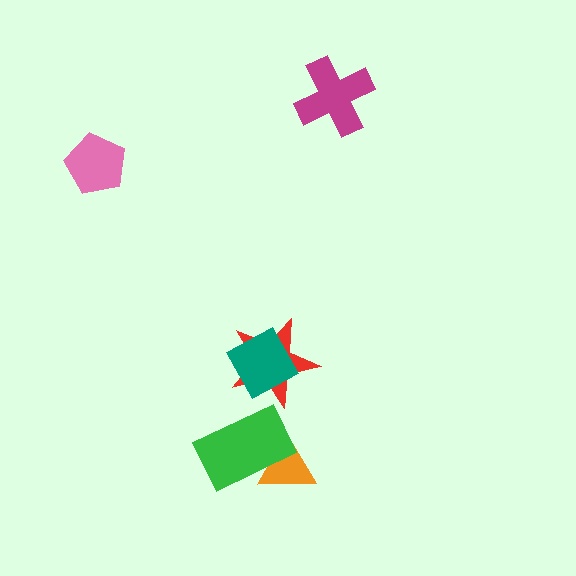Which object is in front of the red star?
The teal square is in front of the red star.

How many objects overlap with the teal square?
1 object overlaps with the teal square.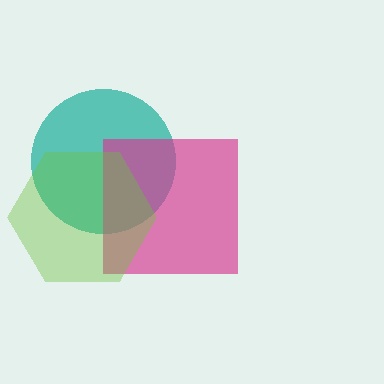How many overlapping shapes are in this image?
There are 3 overlapping shapes in the image.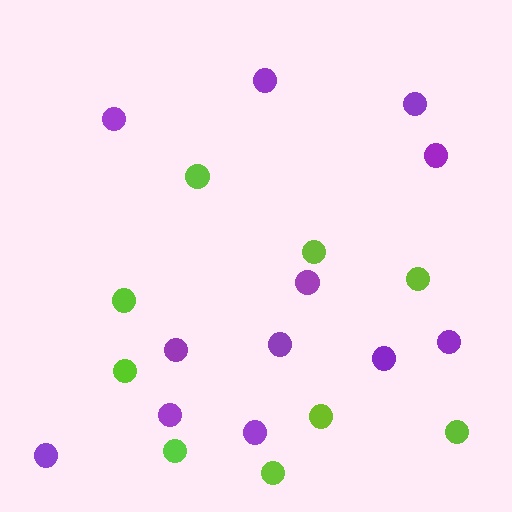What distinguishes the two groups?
There are 2 groups: one group of purple circles (12) and one group of lime circles (9).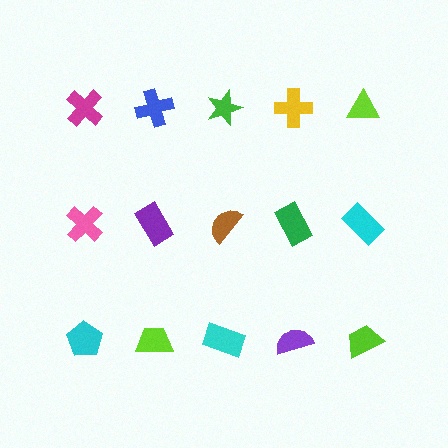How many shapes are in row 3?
5 shapes.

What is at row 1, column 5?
A lime triangle.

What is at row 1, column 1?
A magenta cross.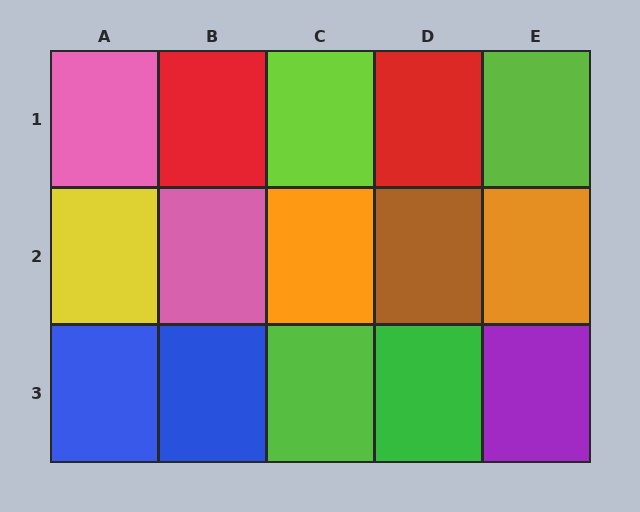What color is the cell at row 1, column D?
Red.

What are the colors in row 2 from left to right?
Yellow, pink, orange, brown, orange.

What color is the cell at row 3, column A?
Blue.